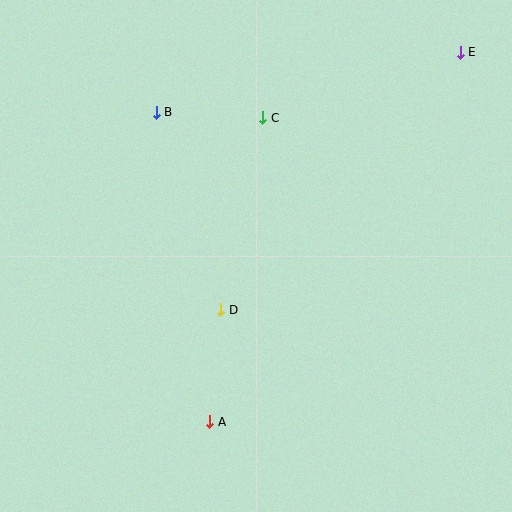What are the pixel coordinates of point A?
Point A is at (210, 422).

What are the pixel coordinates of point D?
Point D is at (221, 310).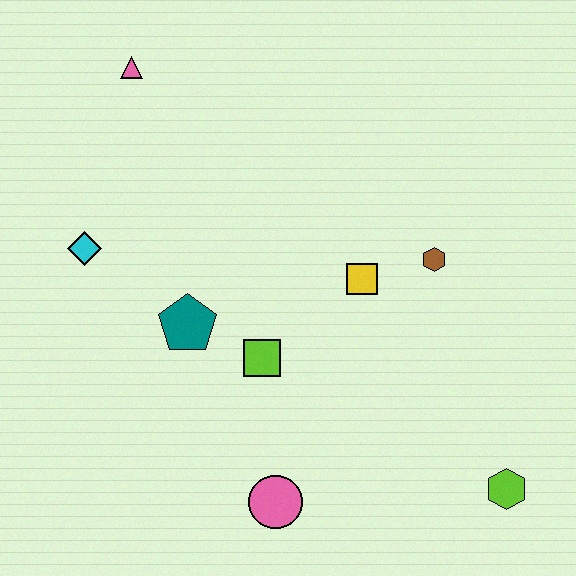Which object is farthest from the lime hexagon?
The pink triangle is farthest from the lime hexagon.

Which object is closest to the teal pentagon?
The lime square is closest to the teal pentagon.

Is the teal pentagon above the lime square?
Yes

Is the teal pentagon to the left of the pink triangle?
No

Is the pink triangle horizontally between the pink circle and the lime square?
No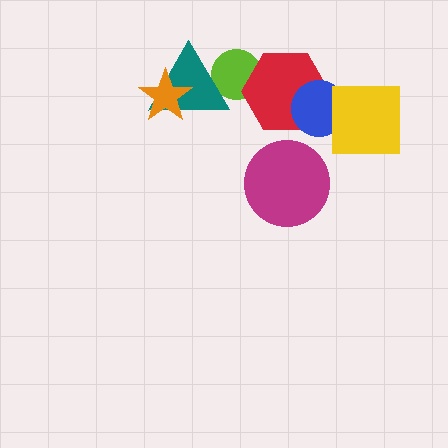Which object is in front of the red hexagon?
The blue circle is in front of the red hexagon.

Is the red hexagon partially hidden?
Yes, it is partially covered by another shape.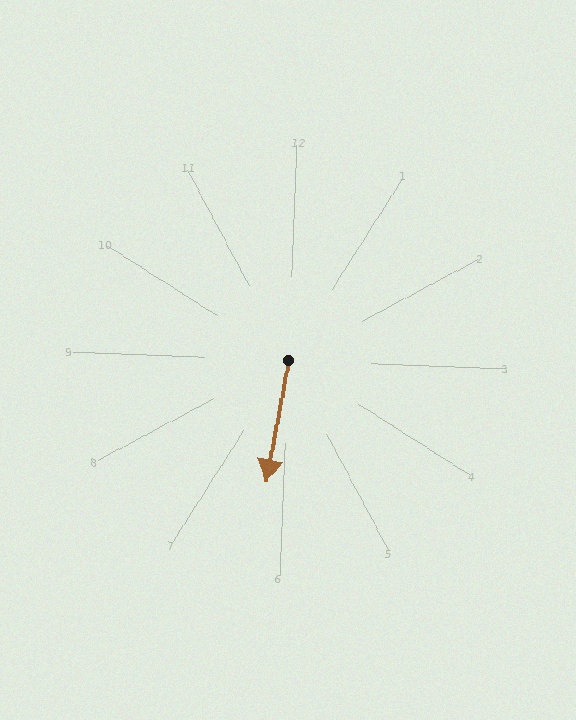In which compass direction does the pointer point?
South.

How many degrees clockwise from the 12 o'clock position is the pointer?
Approximately 188 degrees.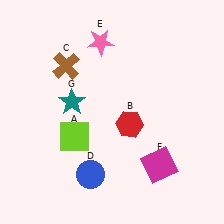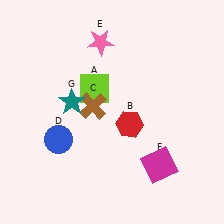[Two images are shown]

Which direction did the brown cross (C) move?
The brown cross (C) moved down.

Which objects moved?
The objects that moved are: the lime square (A), the brown cross (C), the blue circle (D).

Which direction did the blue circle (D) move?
The blue circle (D) moved up.